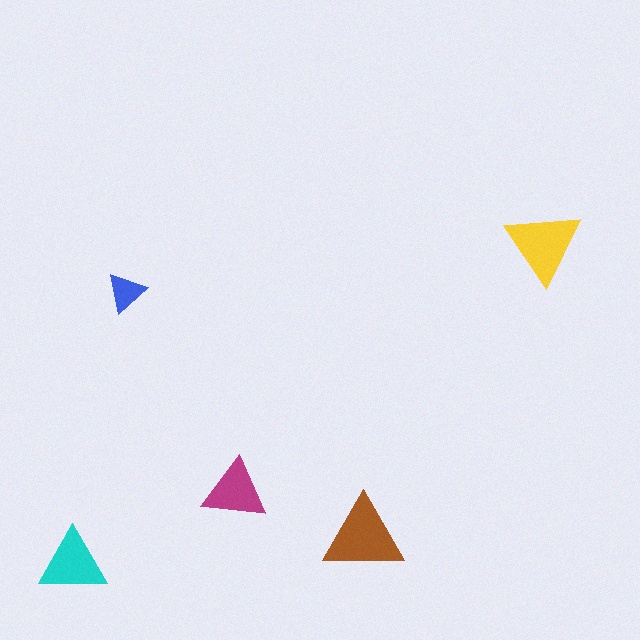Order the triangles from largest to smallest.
the brown one, the yellow one, the cyan one, the magenta one, the blue one.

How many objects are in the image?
There are 5 objects in the image.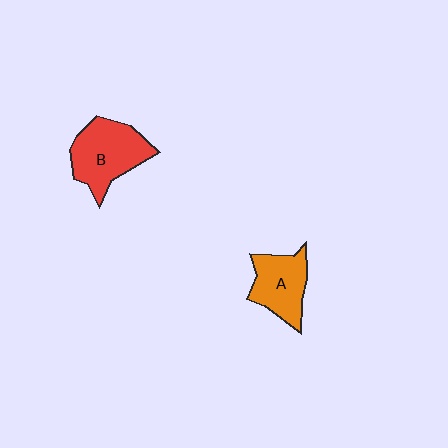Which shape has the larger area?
Shape B (red).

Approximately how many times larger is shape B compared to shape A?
Approximately 1.3 times.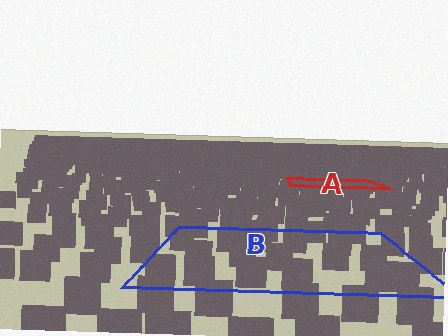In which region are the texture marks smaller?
The texture marks are smaller in region A, because it is farther away.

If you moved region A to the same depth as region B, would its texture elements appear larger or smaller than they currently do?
They would appear larger. At a closer depth, the same texture elements are projected at a bigger on-screen size.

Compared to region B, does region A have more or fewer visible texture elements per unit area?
Region A has more texture elements per unit area — they are packed more densely because it is farther away.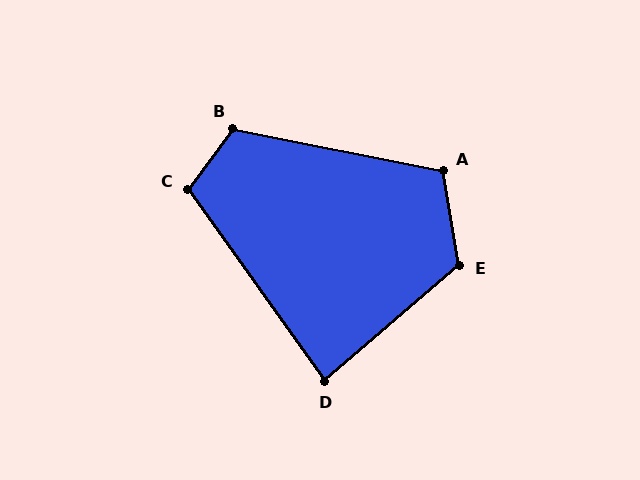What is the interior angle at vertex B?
Approximately 115 degrees (obtuse).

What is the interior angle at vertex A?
Approximately 111 degrees (obtuse).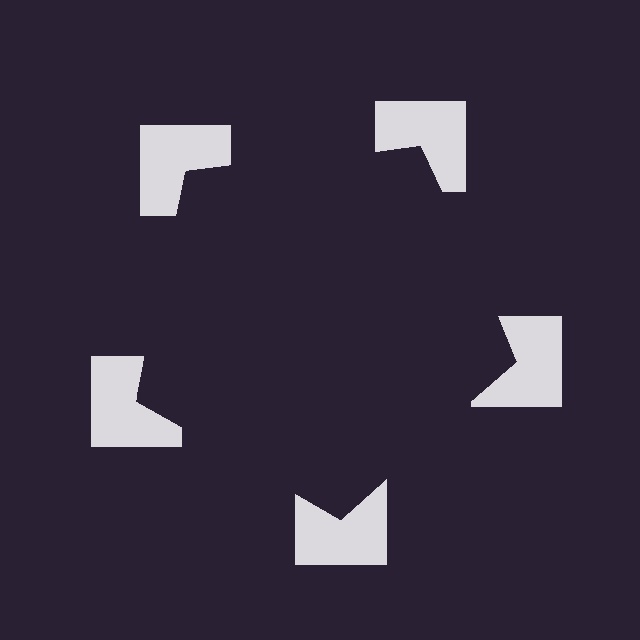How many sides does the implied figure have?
5 sides.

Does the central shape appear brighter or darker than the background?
It typically appears slightly darker than the background, even though no actual brightness change is drawn.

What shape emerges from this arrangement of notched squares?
An illusory pentagon — its edges are inferred from the aligned wedge cuts in the notched squares, not physically drawn.